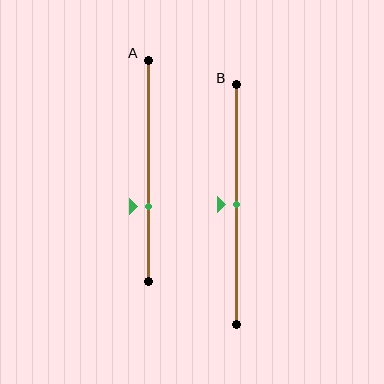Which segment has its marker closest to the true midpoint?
Segment B has its marker closest to the true midpoint.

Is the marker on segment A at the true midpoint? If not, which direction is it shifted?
No, the marker on segment A is shifted downward by about 16% of the segment length.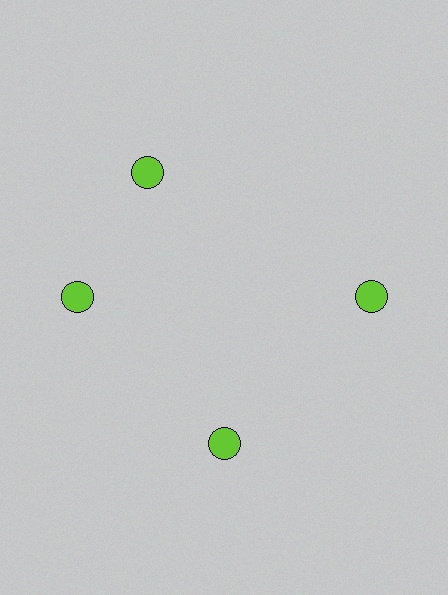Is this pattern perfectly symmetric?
No. The 4 lime circles are arranged in a ring, but one element near the 12 o'clock position is rotated out of alignment along the ring, breaking the 4-fold rotational symmetry.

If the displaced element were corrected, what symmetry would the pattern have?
It would have 4-fold rotational symmetry — the pattern would map onto itself every 90 degrees.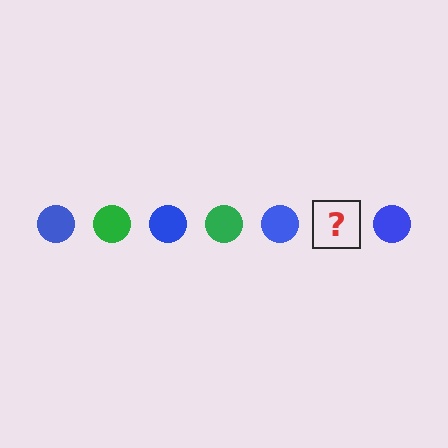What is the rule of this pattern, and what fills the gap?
The rule is that the pattern cycles through blue, green circles. The gap should be filled with a green circle.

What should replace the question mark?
The question mark should be replaced with a green circle.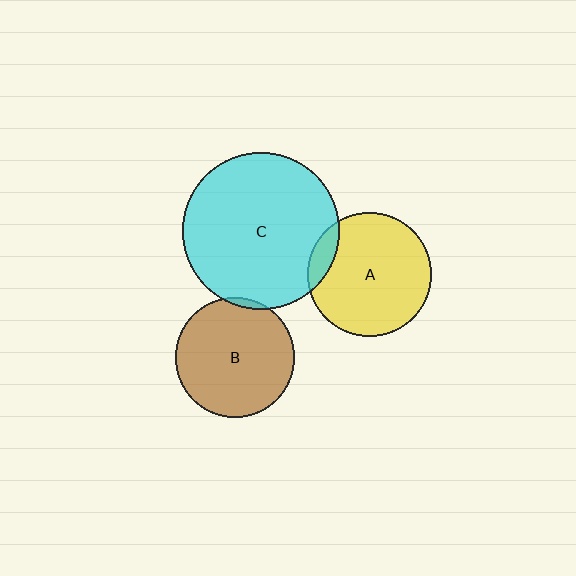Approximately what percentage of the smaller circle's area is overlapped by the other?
Approximately 5%.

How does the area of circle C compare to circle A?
Approximately 1.6 times.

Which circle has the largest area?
Circle C (cyan).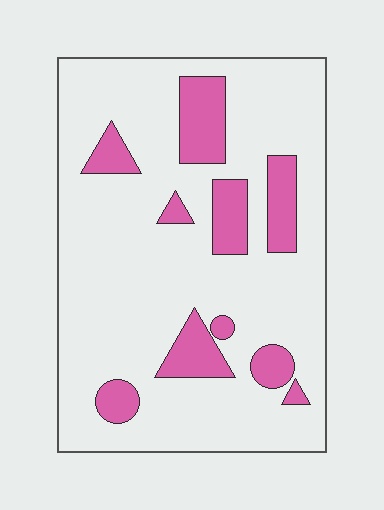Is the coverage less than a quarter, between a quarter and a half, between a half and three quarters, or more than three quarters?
Less than a quarter.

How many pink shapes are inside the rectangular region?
10.